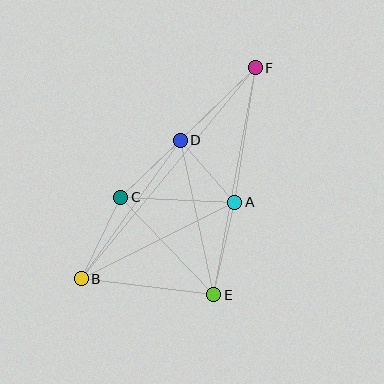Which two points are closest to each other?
Points C and D are closest to each other.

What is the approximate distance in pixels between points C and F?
The distance between C and F is approximately 186 pixels.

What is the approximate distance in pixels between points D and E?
The distance between D and E is approximately 158 pixels.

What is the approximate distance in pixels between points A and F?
The distance between A and F is approximately 136 pixels.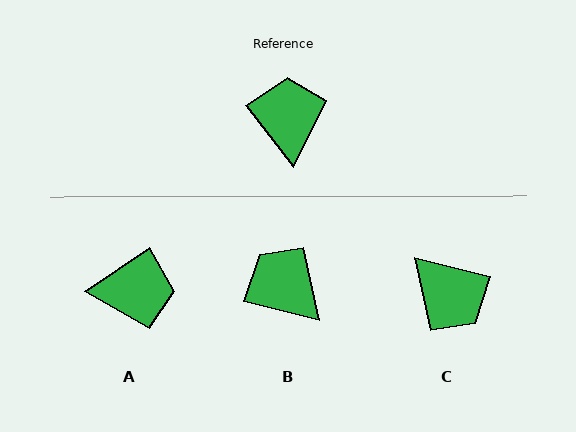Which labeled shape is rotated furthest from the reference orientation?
C, about 141 degrees away.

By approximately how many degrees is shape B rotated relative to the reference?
Approximately 38 degrees counter-clockwise.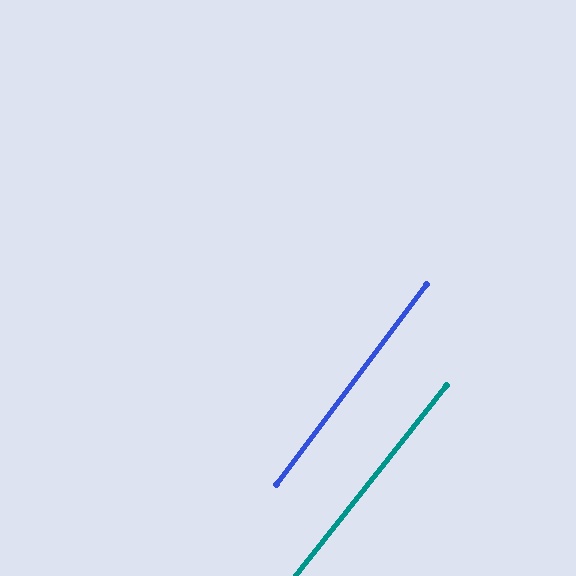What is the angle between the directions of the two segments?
Approximately 1 degree.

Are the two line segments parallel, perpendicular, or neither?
Parallel — their directions differ by only 1.5°.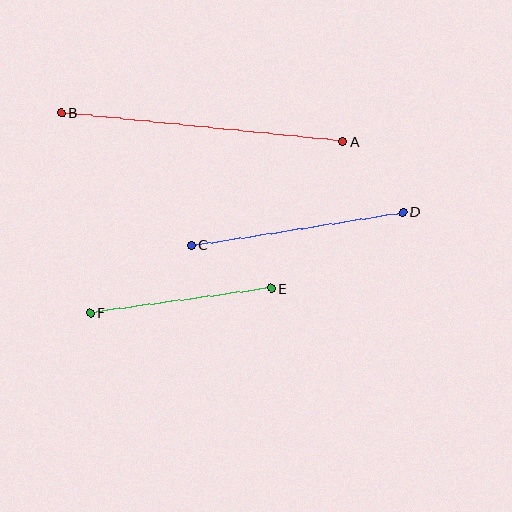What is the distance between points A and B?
The distance is approximately 283 pixels.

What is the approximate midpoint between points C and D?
The midpoint is at approximately (297, 229) pixels.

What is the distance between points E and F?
The distance is approximately 182 pixels.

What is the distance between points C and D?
The distance is approximately 214 pixels.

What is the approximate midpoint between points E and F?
The midpoint is at approximately (181, 301) pixels.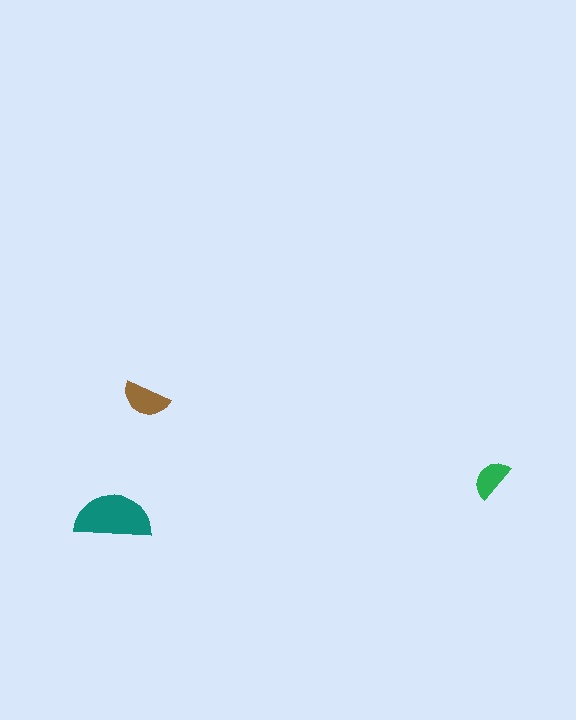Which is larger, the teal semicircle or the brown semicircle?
The teal one.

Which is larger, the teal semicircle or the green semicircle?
The teal one.